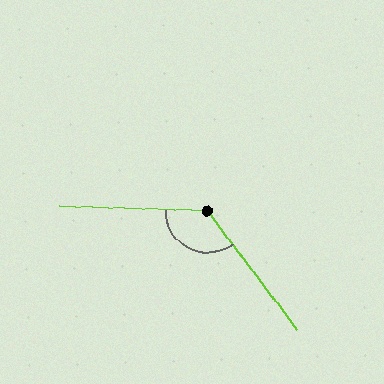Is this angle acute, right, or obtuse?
It is obtuse.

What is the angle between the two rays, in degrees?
Approximately 129 degrees.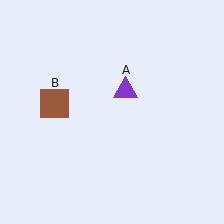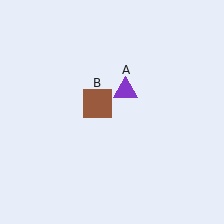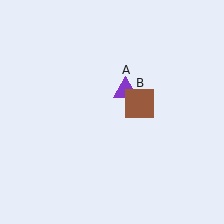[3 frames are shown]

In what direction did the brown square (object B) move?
The brown square (object B) moved right.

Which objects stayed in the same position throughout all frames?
Purple triangle (object A) remained stationary.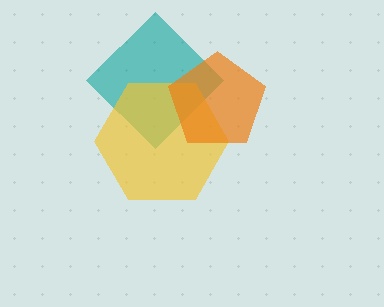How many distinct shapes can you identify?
There are 3 distinct shapes: a teal diamond, a yellow hexagon, an orange pentagon.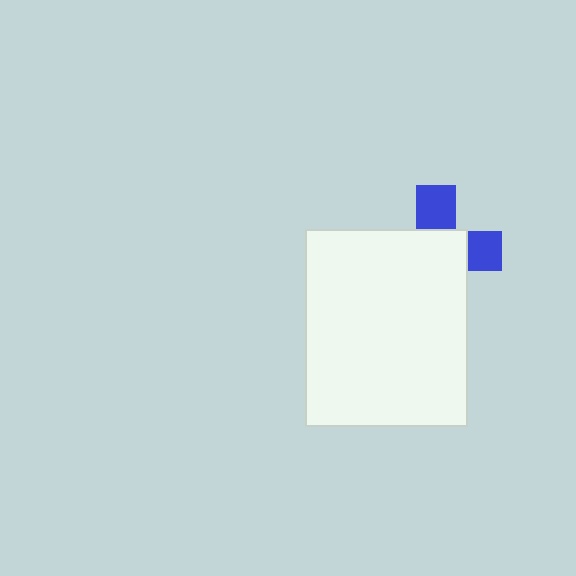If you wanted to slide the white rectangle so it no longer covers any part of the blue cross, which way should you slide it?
Slide it toward the lower-left — that is the most direct way to separate the two shapes.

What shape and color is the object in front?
The object in front is a white rectangle.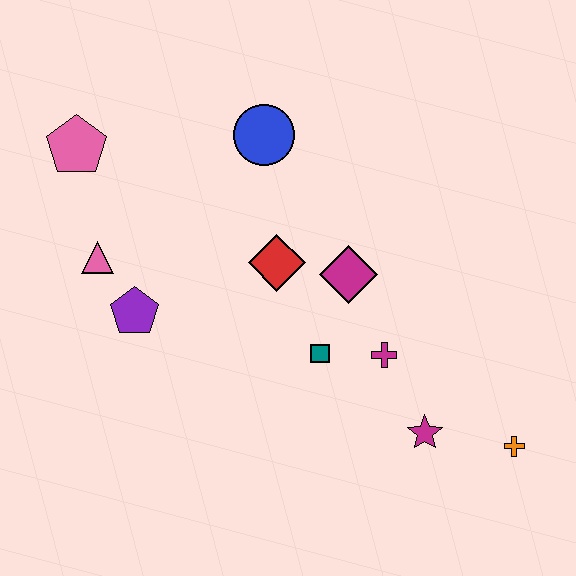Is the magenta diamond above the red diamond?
No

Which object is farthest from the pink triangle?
The orange cross is farthest from the pink triangle.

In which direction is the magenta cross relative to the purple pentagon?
The magenta cross is to the right of the purple pentagon.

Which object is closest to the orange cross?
The magenta star is closest to the orange cross.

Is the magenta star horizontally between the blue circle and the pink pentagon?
No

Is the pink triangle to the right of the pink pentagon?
Yes